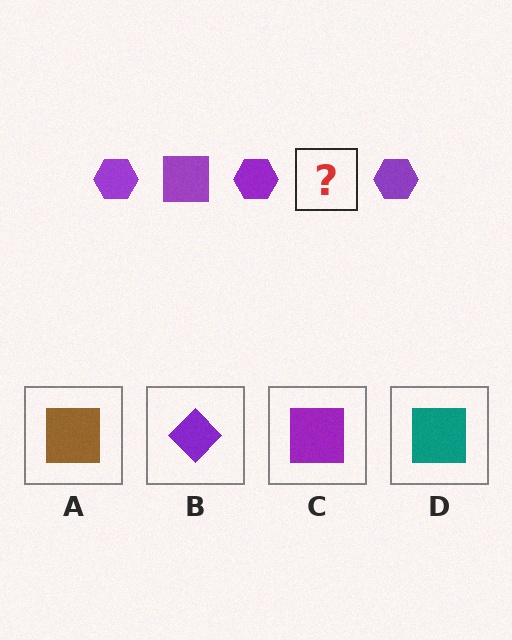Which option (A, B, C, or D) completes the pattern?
C.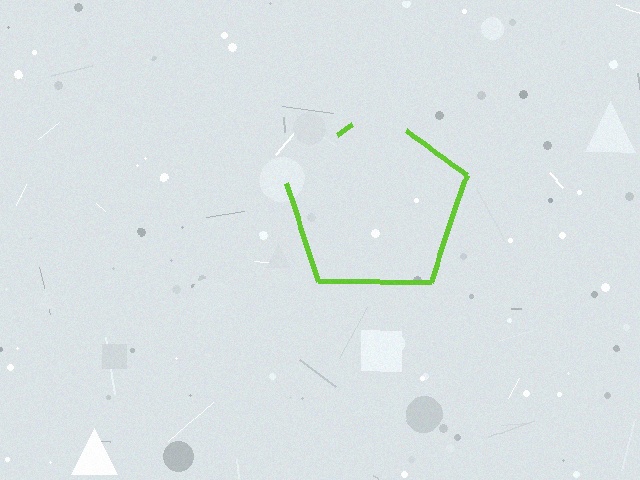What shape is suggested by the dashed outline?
The dashed outline suggests a pentagon.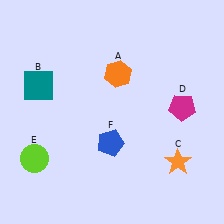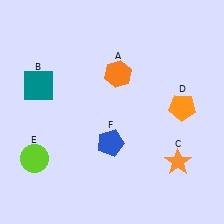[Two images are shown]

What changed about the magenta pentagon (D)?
In Image 1, D is magenta. In Image 2, it changed to orange.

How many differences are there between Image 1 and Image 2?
There is 1 difference between the two images.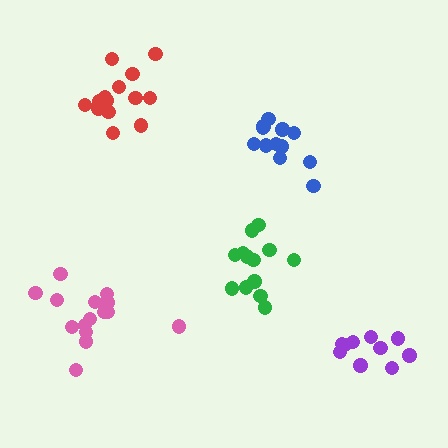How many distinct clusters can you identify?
There are 5 distinct clusters.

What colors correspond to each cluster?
The clusters are colored: red, green, pink, blue, purple.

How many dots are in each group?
Group 1: 14 dots, Group 2: 13 dots, Group 3: 15 dots, Group 4: 13 dots, Group 5: 10 dots (65 total).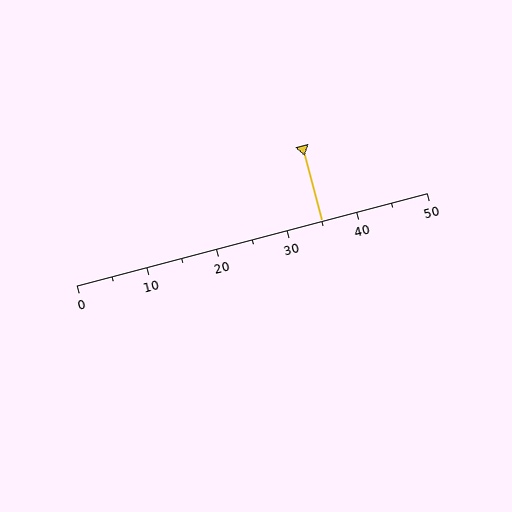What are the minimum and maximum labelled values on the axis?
The axis runs from 0 to 50.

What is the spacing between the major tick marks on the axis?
The major ticks are spaced 10 apart.